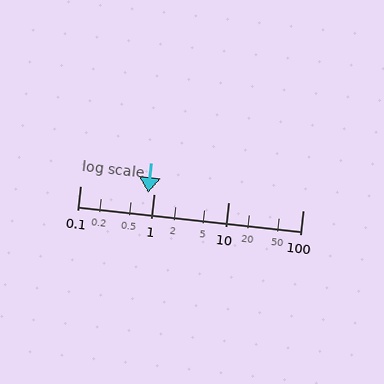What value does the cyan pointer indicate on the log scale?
The pointer indicates approximately 0.82.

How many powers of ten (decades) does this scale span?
The scale spans 3 decades, from 0.1 to 100.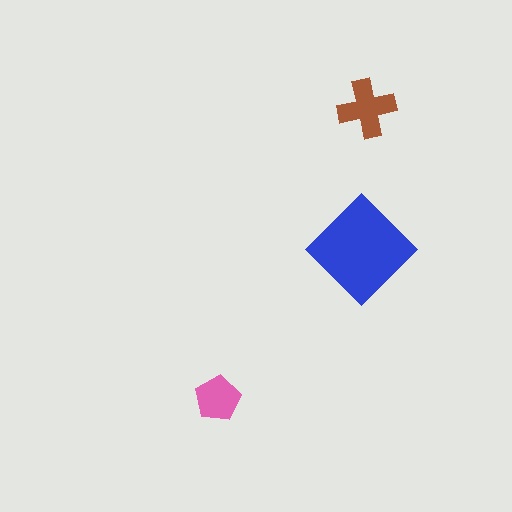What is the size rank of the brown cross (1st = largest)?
2nd.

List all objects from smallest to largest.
The pink pentagon, the brown cross, the blue diamond.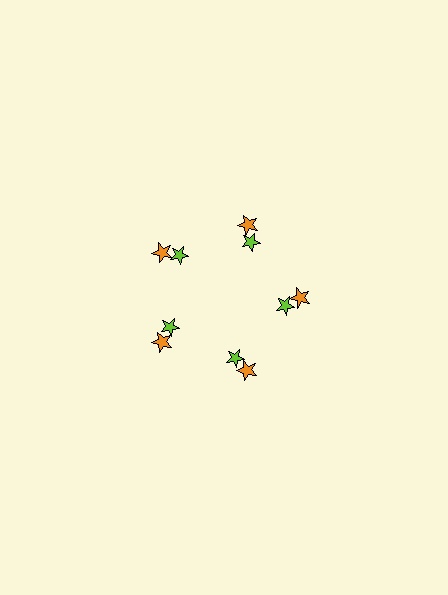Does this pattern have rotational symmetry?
Yes, this pattern has 5-fold rotational symmetry. It looks the same after rotating 72 degrees around the center.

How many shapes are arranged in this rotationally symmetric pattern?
There are 10 shapes, arranged in 5 groups of 2.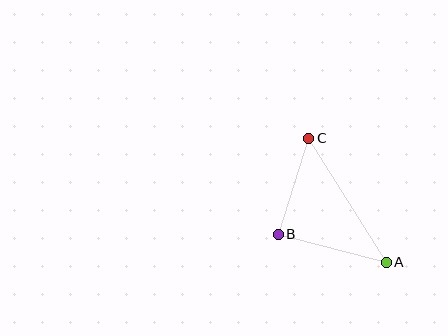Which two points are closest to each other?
Points B and C are closest to each other.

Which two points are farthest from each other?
Points A and C are farthest from each other.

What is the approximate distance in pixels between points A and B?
The distance between A and B is approximately 111 pixels.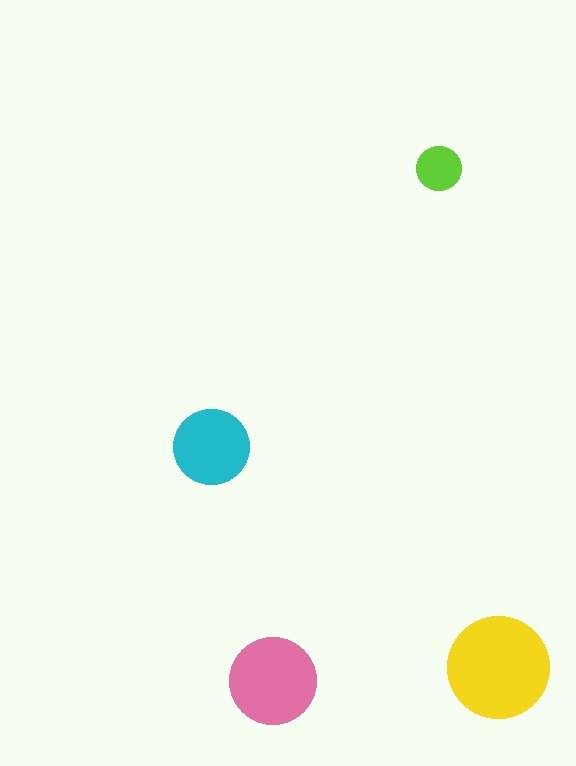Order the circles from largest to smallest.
the yellow one, the pink one, the cyan one, the lime one.